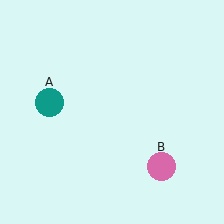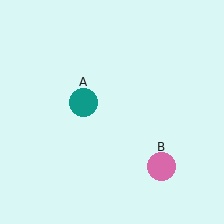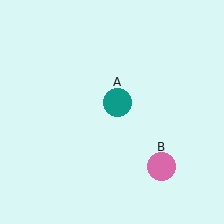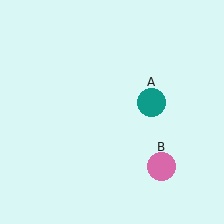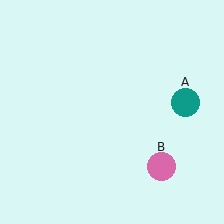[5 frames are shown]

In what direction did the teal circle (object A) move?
The teal circle (object A) moved right.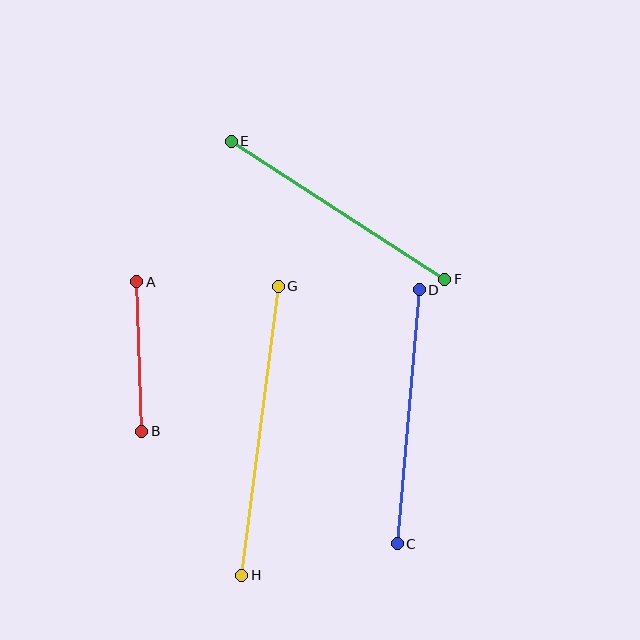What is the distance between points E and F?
The distance is approximately 254 pixels.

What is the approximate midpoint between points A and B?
The midpoint is at approximately (139, 357) pixels.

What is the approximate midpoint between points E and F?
The midpoint is at approximately (338, 210) pixels.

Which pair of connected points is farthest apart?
Points G and H are farthest apart.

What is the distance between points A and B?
The distance is approximately 150 pixels.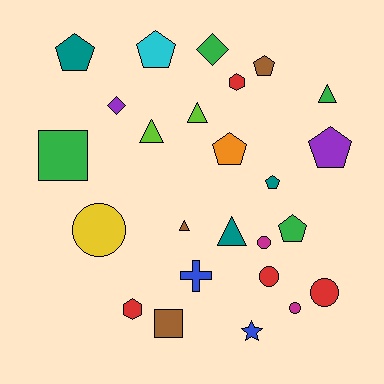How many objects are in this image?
There are 25 objects.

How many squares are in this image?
There are 2 squares.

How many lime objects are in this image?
There are 2 lime objects.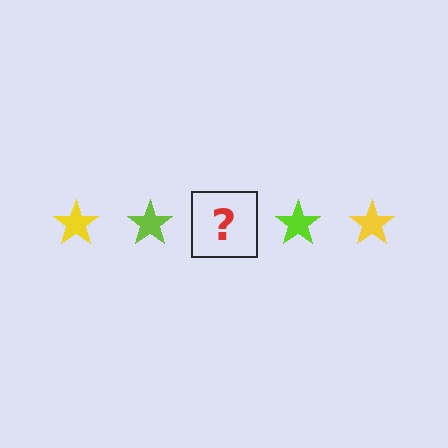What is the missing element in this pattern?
The missing element is a yellow star.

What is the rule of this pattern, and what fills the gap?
The rule is that the pattern cycles through yellow, lime stars. The gap should be filled with a yellow star.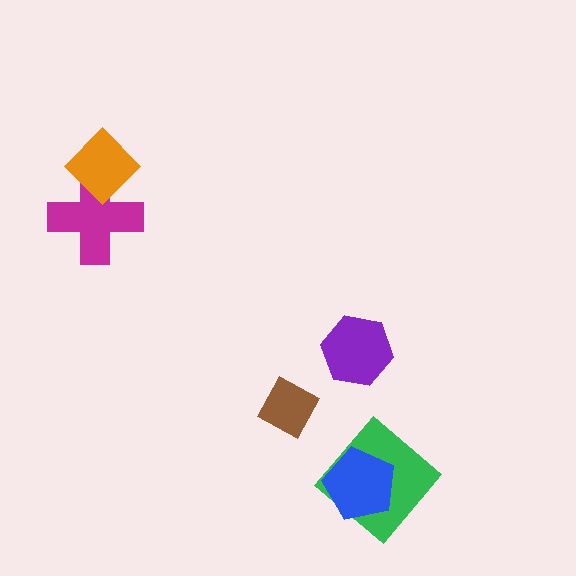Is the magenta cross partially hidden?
Yes, it is partially covered by another shape.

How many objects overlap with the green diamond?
1 object overlaps with the green diamond.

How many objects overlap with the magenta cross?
1 object overlaps with the magenta cross.